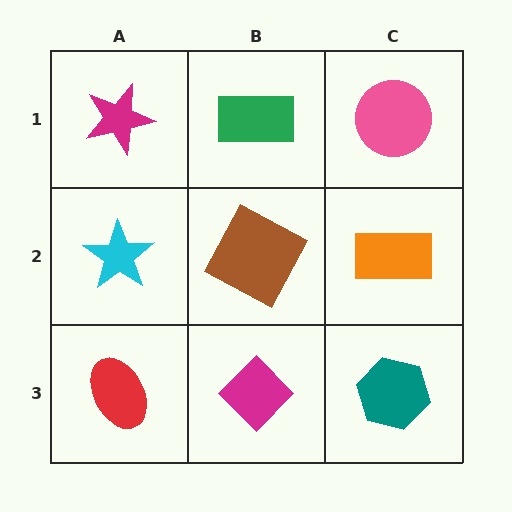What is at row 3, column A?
A red ellipse.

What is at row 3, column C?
A teal hexagon.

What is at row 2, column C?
An orange rectangle.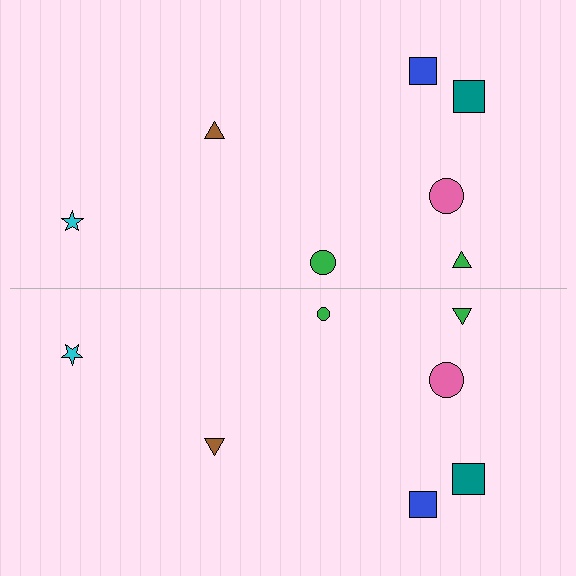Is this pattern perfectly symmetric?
No, the pattern is not perfectly symmetric. The green circle on the bottom side has a different size than its mirror counterpart.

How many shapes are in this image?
There are 14 shapes in this image.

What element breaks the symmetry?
The green circle on the bottom side has a different size than its mirror counterpart.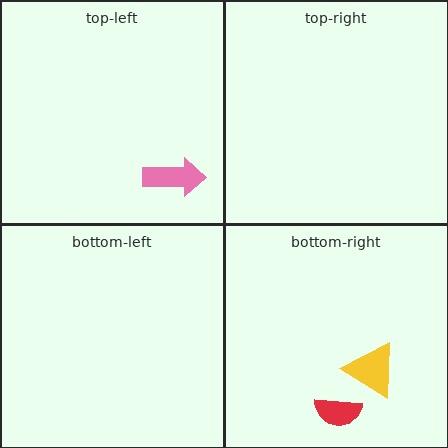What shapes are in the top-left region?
The pink arrow.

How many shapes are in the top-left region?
1.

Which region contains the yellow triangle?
The bottom-right region.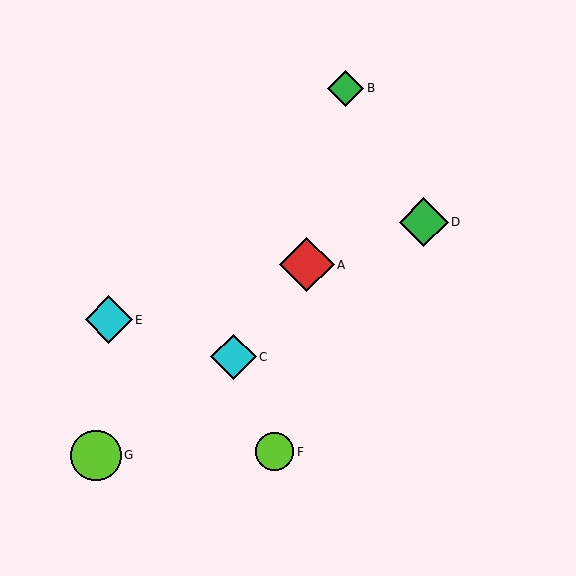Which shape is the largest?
The red diamond (labeled A) is the largest.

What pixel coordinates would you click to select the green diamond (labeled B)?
Click at (346, 88) to select the green diamond B.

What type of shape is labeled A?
Shape A is a red diamond.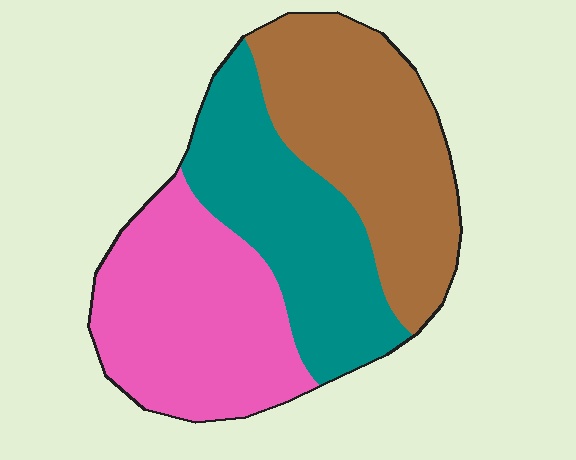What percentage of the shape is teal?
Teal takes up about one third (1/3) of the shape.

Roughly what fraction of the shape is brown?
Brown takes up about one third (1/3) of the shape.